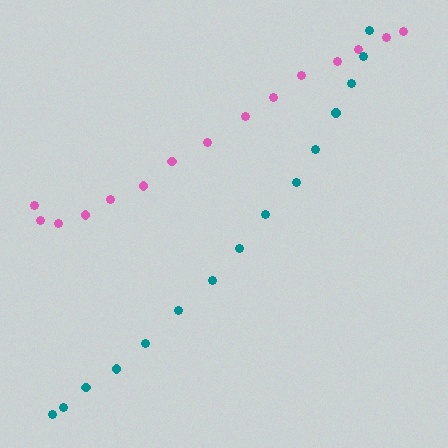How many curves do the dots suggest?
There are 2 distinct paths.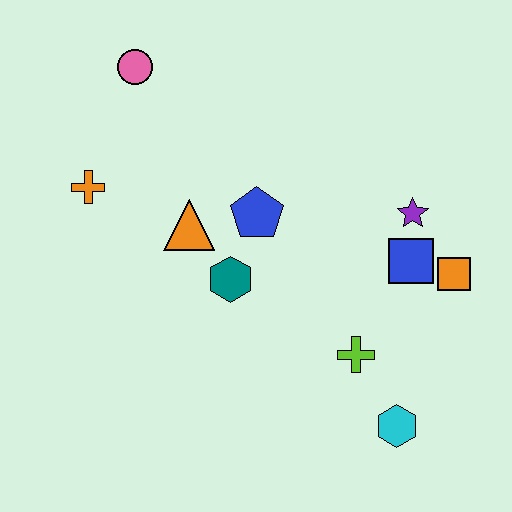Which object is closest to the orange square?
The blue square is closest to the orange square.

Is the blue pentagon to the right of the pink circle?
Yes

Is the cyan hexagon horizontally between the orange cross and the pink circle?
No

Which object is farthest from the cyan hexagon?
The pink circle is farthest from the cyan hexagon.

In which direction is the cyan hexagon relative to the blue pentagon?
The cyan hexagon is below the blue pentagon.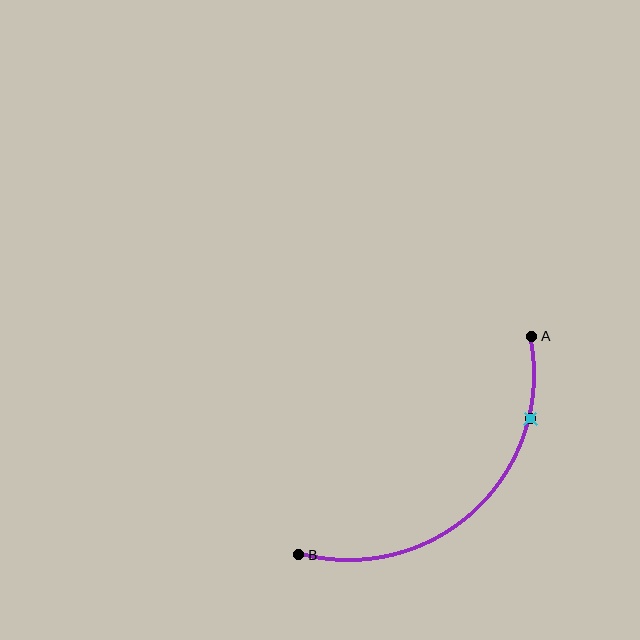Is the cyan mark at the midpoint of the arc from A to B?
No. The cyan mark lies on the arc but is closer to endpoint A. The arc midpoint would be at the point on the curve equidistant along the arc from both A and B.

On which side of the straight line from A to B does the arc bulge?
The arc bulges below and to the right of the straight line connecting A and B.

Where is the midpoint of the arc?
The arc midpoint is the point on the curve farthest from the straight line joining A and B. It sits below and to the right of that line.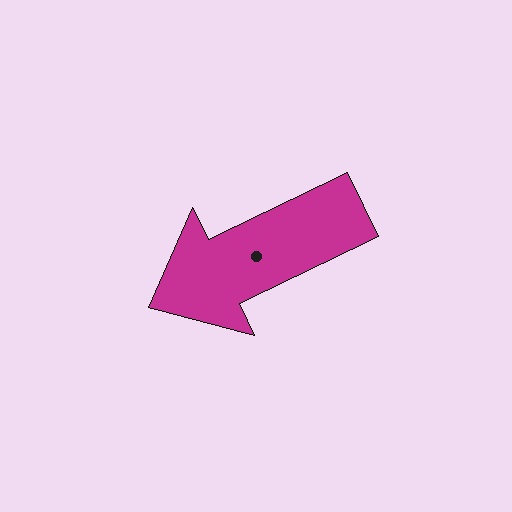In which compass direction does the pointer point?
Southwest.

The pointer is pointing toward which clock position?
Roughly 8 o'clock.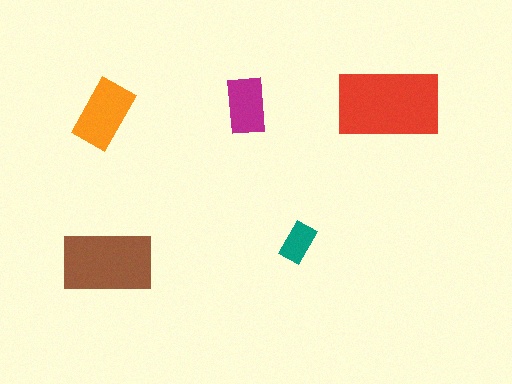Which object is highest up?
The red rectangle is topmost.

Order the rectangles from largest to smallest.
the red one, the brown one, the orange one, the magenta one, the teal one.